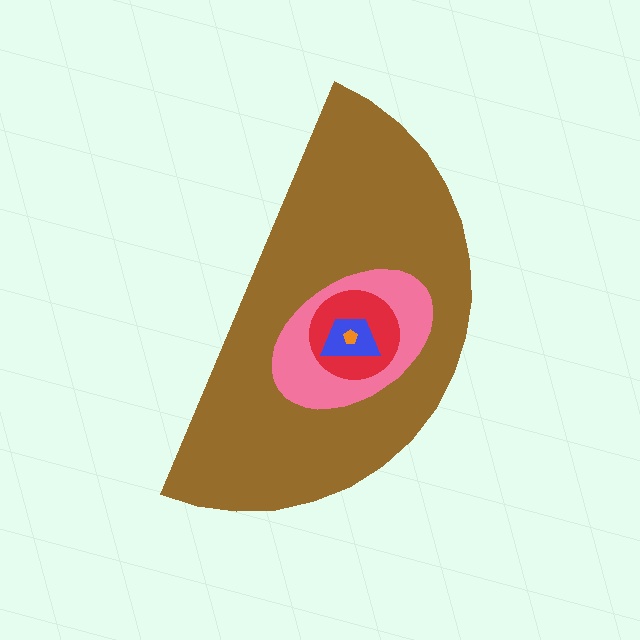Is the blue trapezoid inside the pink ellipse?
Yes.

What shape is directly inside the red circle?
The blue trapezoid.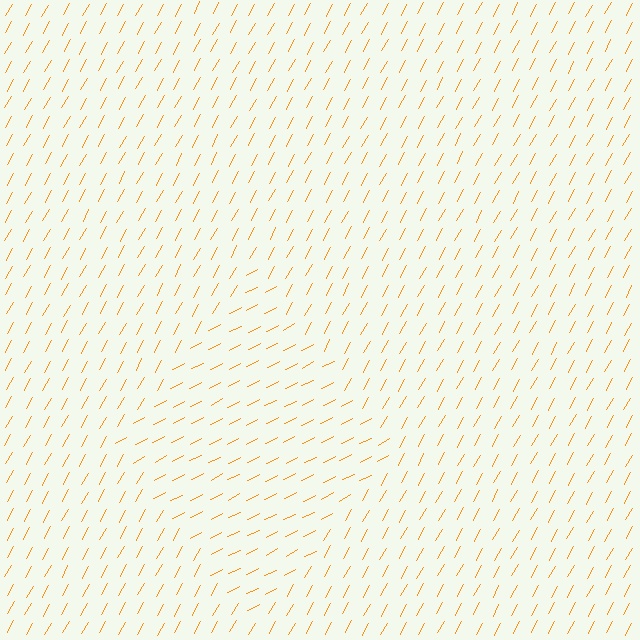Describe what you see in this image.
The image is filled with small orange line segments. A diamond region in the image has lines oriented differently from the surrounding lines, creating a visible texture boundary.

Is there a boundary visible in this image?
Yes, there is a texture boundary formed by a change in line orientation.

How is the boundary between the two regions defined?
The boundary is defined purely by a change in line orientation (approximately 34 degrees difference). All lines are the same color and thickness.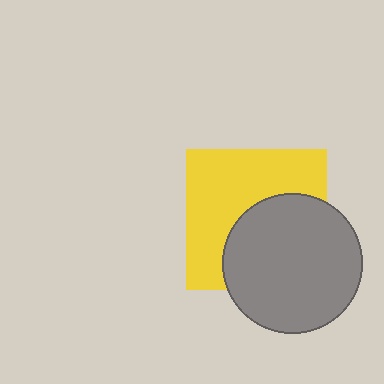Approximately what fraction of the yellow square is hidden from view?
Roughly 45% of the yellow square is hidden behind the gray circle.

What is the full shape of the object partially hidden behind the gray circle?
The partially hidden object is a yellow square.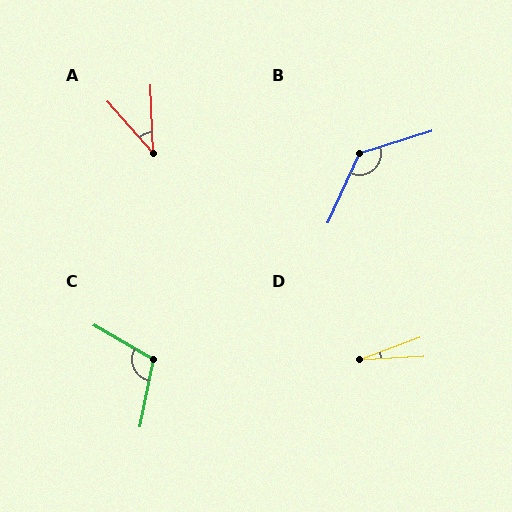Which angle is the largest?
B, at approximately 132 degrees.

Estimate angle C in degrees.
Approximately 108 degrees.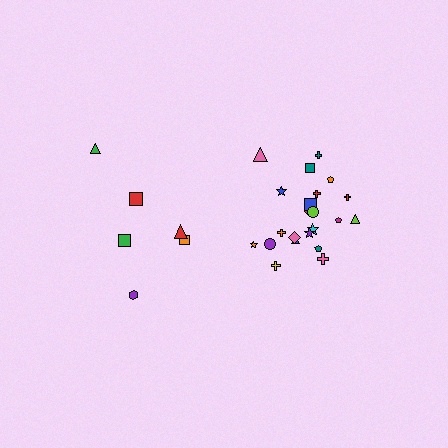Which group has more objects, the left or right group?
The right group.